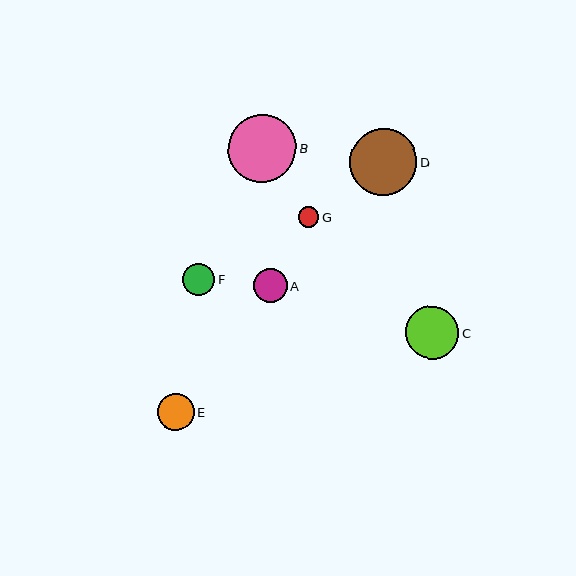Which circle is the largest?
Circle B is the largest with a size of approximately 68 pixels.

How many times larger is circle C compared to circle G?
Circle C is approximately 2.6 times the size of circle G.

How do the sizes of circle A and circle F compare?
Circle A and circle F are approximately the same size.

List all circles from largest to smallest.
From largest to smallest: B, D, C, E, A, F, G.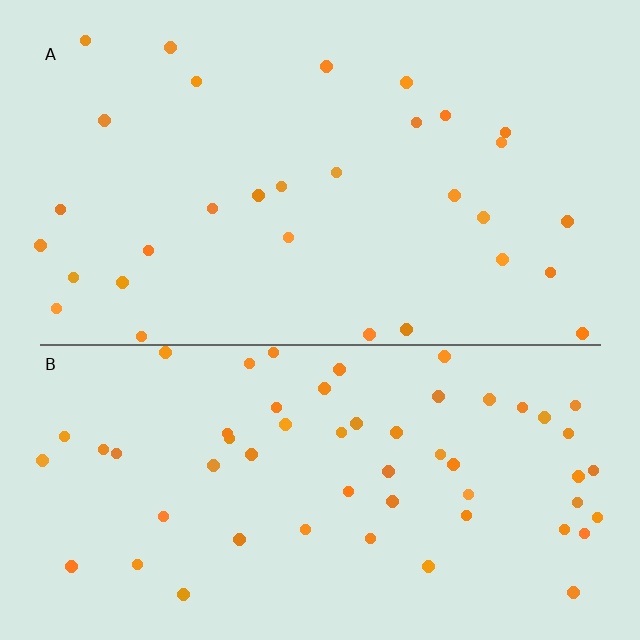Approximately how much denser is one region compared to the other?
Approximately 1.9× — region B over region A.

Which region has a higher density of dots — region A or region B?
B (the bottom).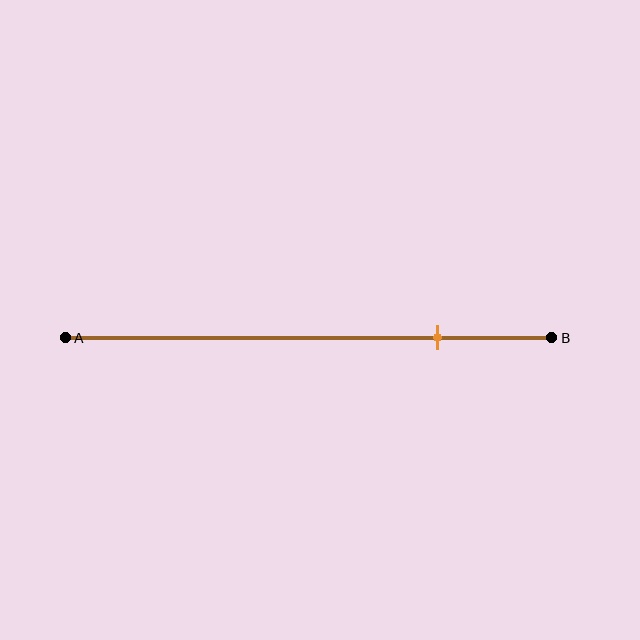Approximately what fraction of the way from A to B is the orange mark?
The orange mark is approximately 75% of the way from A to B.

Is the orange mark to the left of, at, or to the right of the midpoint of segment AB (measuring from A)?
The orange mark is to the right of the midpoint of segment AB.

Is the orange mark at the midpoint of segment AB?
No, the mark is at about 75% from A, not at the 50% midpoint.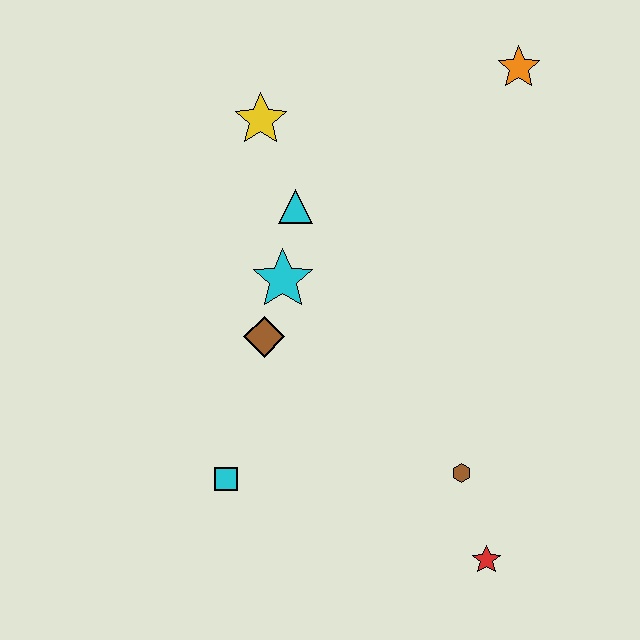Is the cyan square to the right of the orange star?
No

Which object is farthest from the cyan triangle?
The red star is farthest from the cyan triangle.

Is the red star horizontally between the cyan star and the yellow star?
No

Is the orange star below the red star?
No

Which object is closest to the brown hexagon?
The red star is closest to the brown hexagon.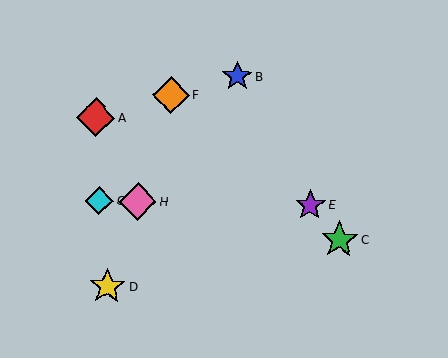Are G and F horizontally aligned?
No, G is at y≈201 and F is at y≈95.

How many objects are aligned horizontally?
3 objects (E, G, H) are aligned horizontally.